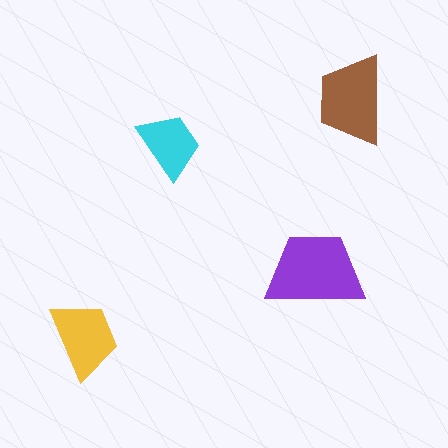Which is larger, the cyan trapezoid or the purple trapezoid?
The purple one.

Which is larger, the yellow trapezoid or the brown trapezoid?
The brown one.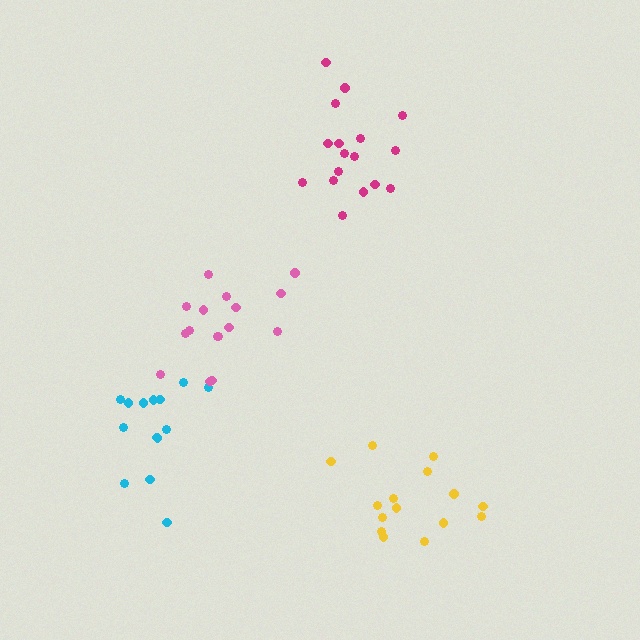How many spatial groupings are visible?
There are 4 spatial groupings.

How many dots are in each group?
Group 1: 14 dots, Group 2: 15 dots, Group 3: 17 dots, Group 4: 16 dots (62 total).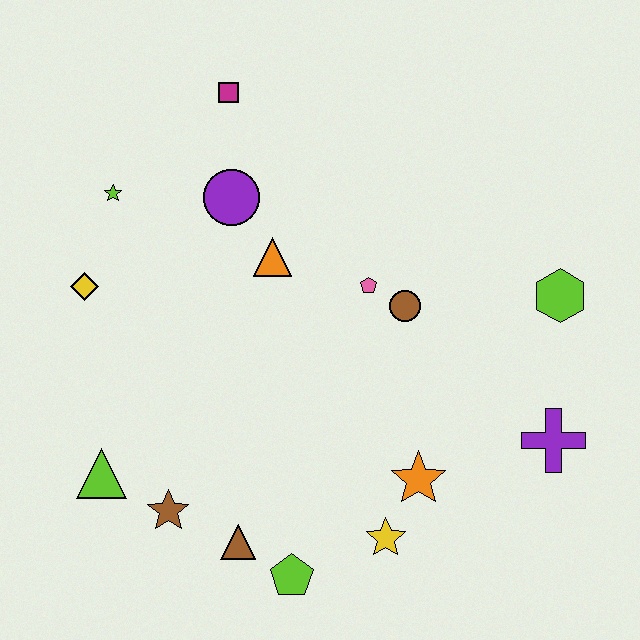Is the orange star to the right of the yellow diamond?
Yes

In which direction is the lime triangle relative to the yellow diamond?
The lime triangle is below the yellow diamond.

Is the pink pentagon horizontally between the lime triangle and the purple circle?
No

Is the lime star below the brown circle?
No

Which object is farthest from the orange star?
The magenta square is farthest from the orange star.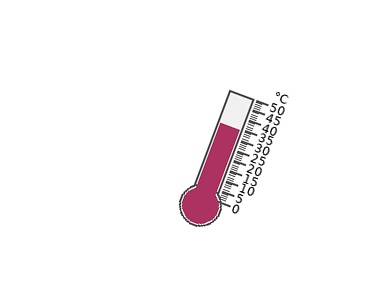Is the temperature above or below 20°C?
The temperature is above 20°C.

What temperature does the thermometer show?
The thermometer shows approximately 34°C.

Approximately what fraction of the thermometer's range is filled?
The thermometer is filled to approximately 70% of its range.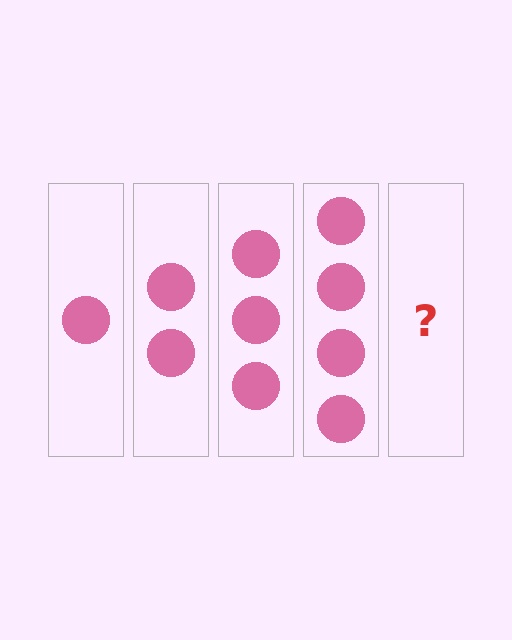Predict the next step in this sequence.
The next step is 5 circles.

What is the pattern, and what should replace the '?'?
The pattern is that each step adds one more circle. The '?' should be 5 circles.